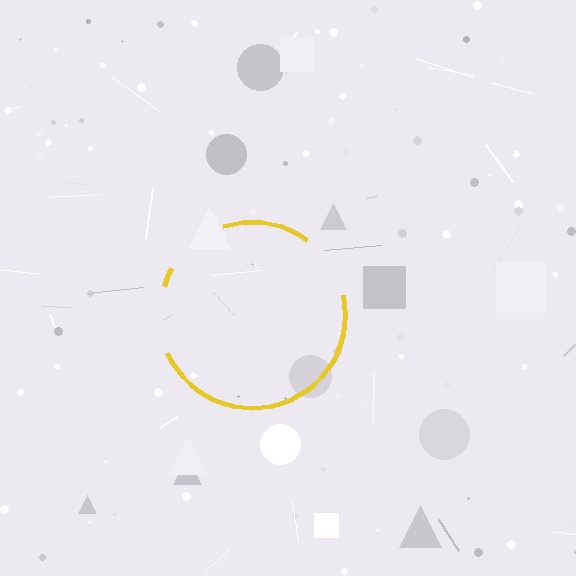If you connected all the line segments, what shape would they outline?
They would outline a circle.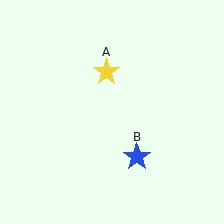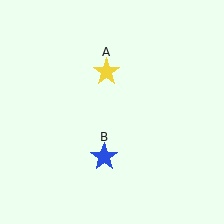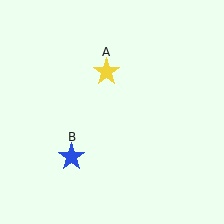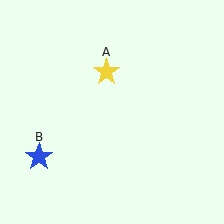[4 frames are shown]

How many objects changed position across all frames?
1 object changed position: blue star (object B).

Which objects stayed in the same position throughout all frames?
Yellow star (object A) remained stationary.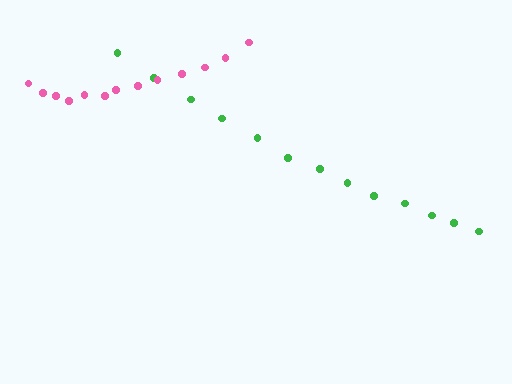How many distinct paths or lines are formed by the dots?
There are 2 distinct paths.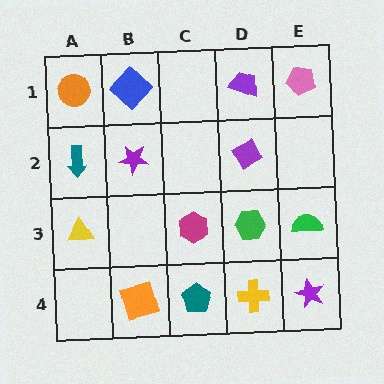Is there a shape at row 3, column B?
No, that cell is empty.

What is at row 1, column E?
A pink pentagon.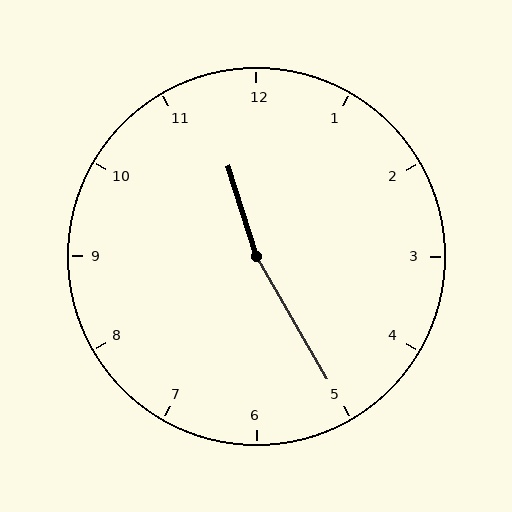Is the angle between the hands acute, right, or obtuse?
It is obtuse.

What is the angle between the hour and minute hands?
Approximately 168 degrees.